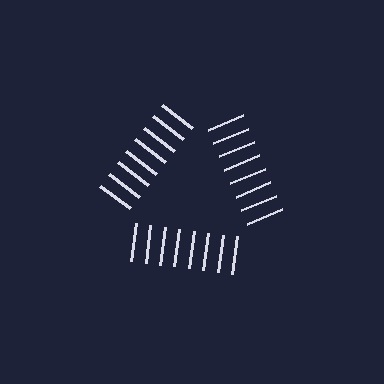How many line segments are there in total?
24 — 8 along each of the 3 edges.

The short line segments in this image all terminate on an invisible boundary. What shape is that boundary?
An illusory triangle — the line segments terminate on its edges but no continuous stroke is drawn.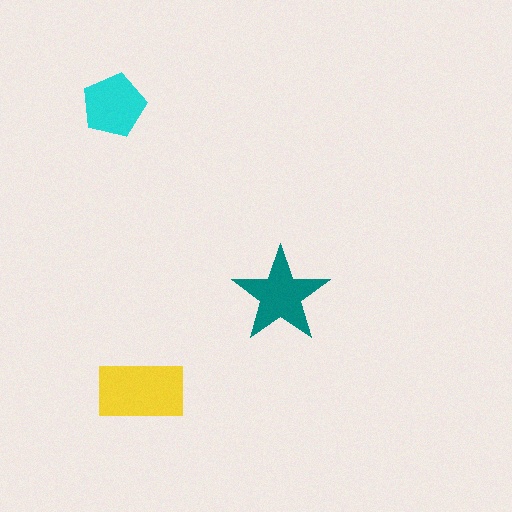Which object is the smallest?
The cyan pentagon.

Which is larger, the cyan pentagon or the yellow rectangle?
The yellow rectangle.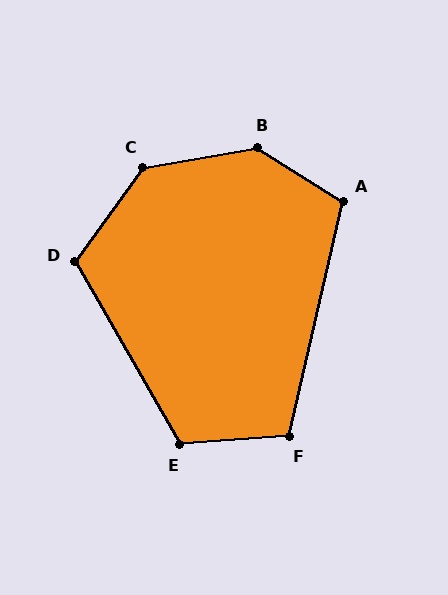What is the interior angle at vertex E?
Approximately 116 degrees (obtuse).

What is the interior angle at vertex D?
Approximately 114 degrees (obtuse).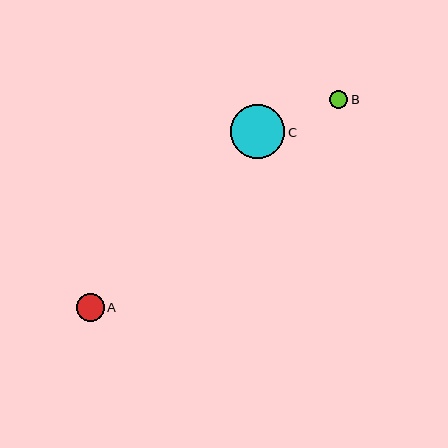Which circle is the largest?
Circle C is the largest with a size of approximately 55 pixels.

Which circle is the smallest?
Circle B is the smallest with a size of approximately 18 pixels.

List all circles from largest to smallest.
From largest to smallest: C, A, B.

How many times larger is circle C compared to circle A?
Circle C is approximately 1.9 times the size of circle A.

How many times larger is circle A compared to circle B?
Circle A is approximately 1.5 times the size of circle B.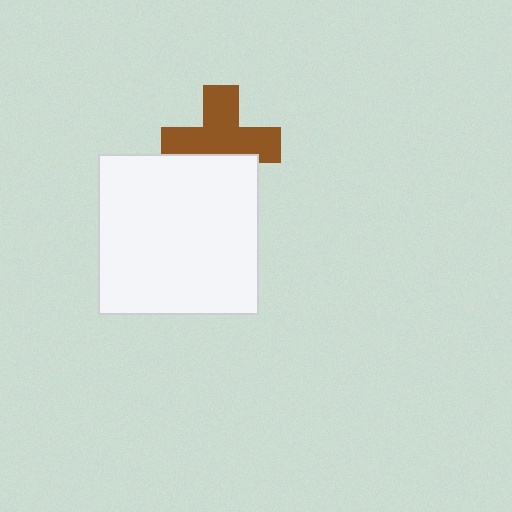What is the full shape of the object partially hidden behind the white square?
The partially hidden object is a brown cross.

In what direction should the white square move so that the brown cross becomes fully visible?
The white square should move down. That is the shortest direction to clear the overlap and leave the brown cross fully visible.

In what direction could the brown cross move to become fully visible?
The brown cross could move up. That would shift it out from behind the white square entirely.